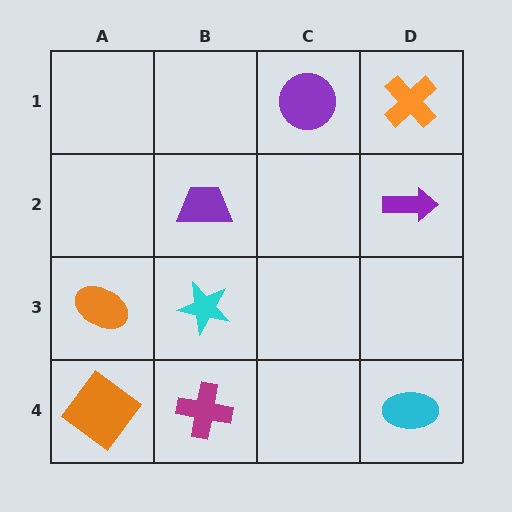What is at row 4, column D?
A cyan ellipse.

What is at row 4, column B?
A magenta cross.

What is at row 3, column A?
An orange ellipse.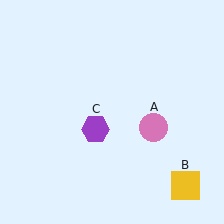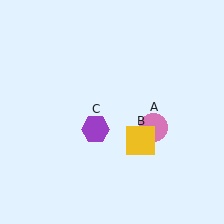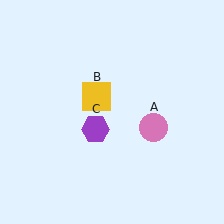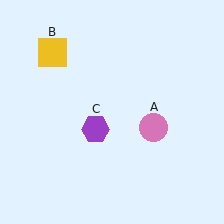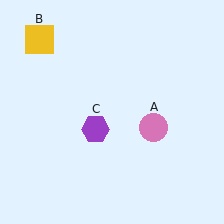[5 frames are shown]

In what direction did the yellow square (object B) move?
The yellow square (object B) moved up and to the left.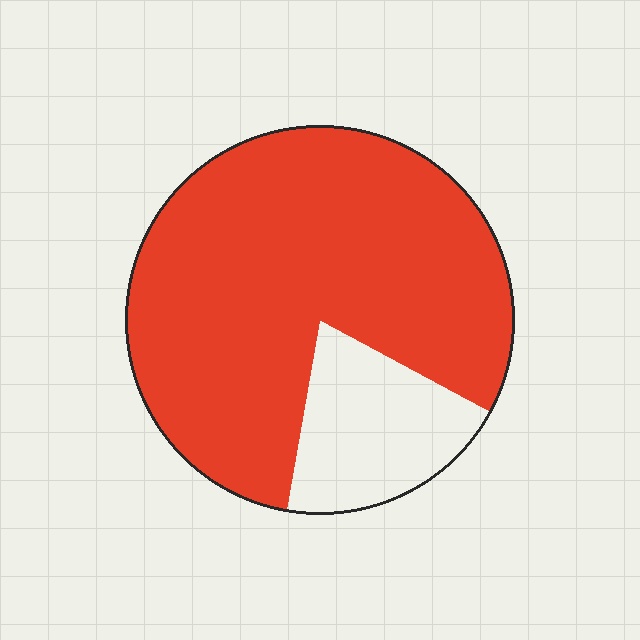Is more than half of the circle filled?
Yes.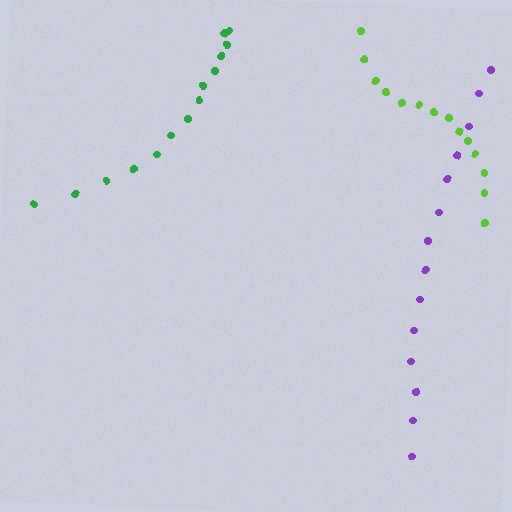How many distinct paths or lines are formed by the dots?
There are 3 distinct paths.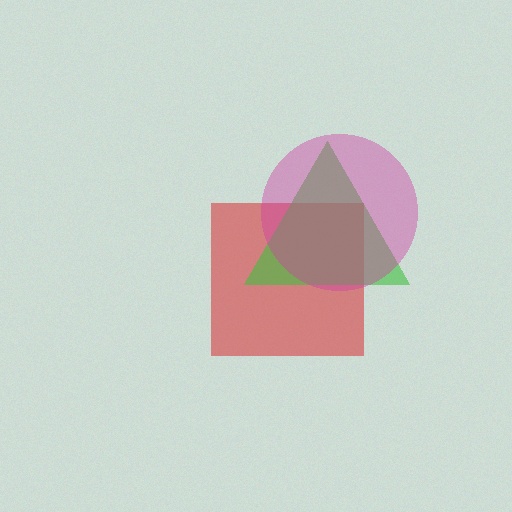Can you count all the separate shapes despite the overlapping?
Yes, there are 3 separate shapes.